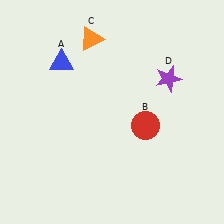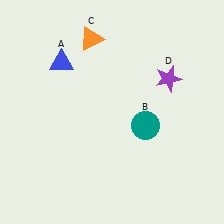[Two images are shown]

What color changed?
The circle (B) changed from red in Image 1 to teal in Image 2.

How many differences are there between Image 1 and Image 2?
There is 1 difference between the two images.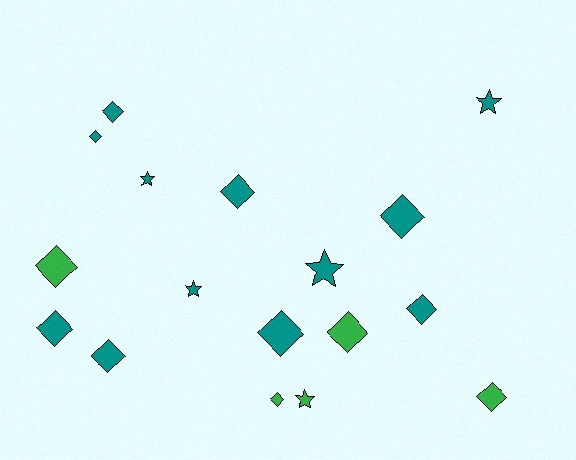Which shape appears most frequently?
Diamond, with 12 objects.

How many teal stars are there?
There are 4 teal stars.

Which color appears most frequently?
Teal, with 12 objects.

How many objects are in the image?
There are 17 objects.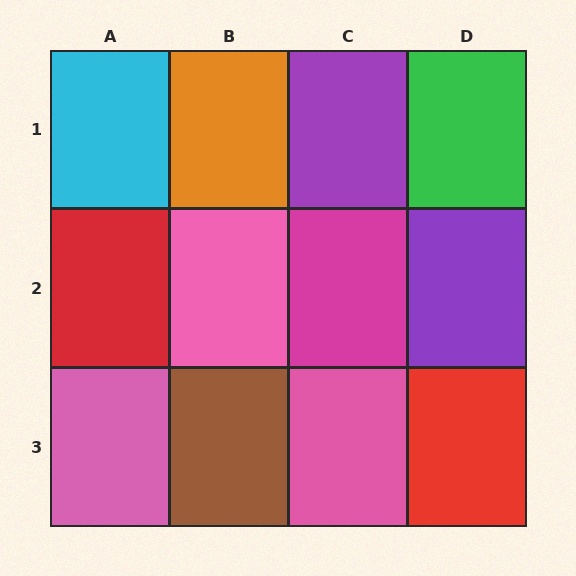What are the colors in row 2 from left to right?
Red, pink, magenta, purple.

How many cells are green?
1 cell is green.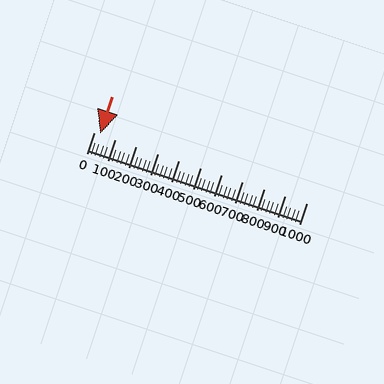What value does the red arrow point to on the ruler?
The red arrow points to approximately 31.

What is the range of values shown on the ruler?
The ruler shows values from 0 to 1000.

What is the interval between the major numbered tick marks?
The major tick marks are spaced 100 units apart.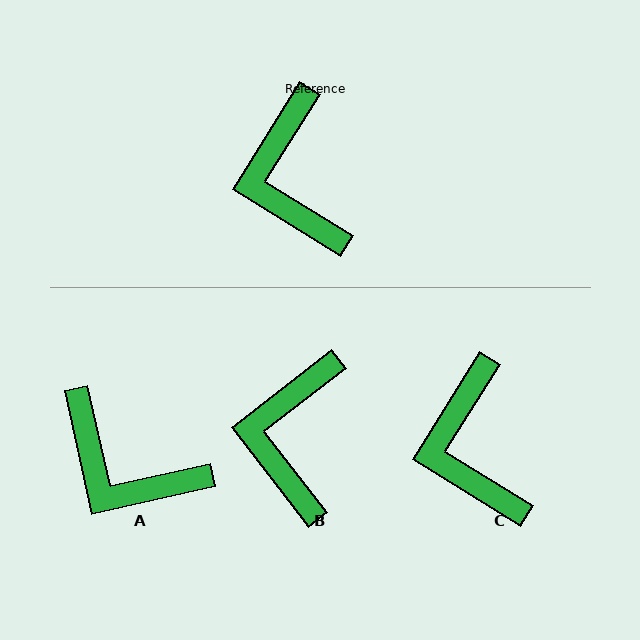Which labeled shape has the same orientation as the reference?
C.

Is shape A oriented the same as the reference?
No, it is off by about 44 degrees.